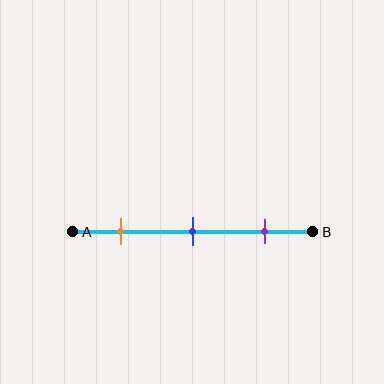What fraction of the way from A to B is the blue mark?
The blue mark is approximately 50% (0.5) of the way from A to B.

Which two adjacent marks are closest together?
The orange and blue marks are the closest adjacent pair.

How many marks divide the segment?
There are 3 marks dividing the segment.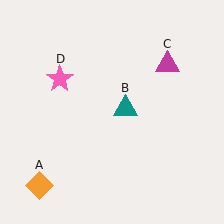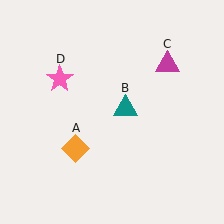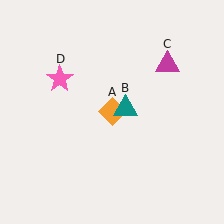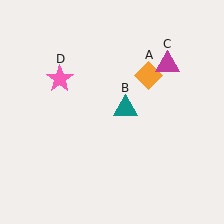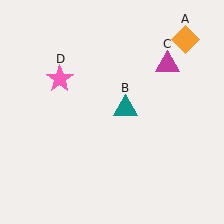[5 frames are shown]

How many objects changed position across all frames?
1 object changed position: orange diamond (object A).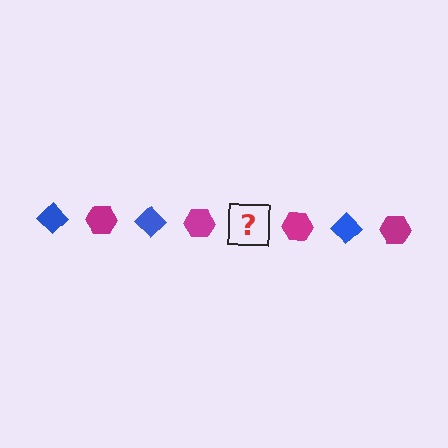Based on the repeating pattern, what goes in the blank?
The blank should be a blue diamond.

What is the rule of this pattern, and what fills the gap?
The rule is that the pattern alternates between blue diamond and magenta hexagon. The gap should be filled with a blue diamond.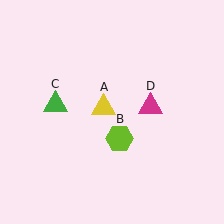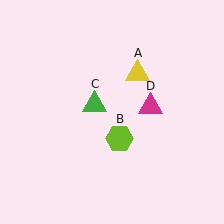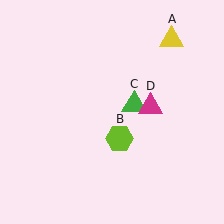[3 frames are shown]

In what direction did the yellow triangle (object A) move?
The yellow triangle (object A) moved up and to the right.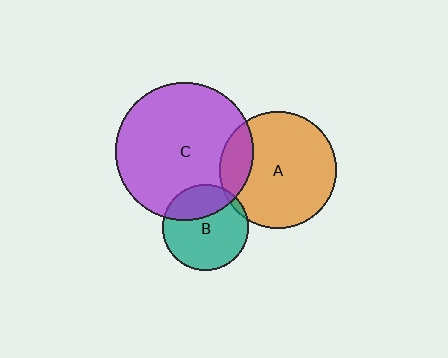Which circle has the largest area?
Circle C (purple).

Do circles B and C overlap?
Yes.